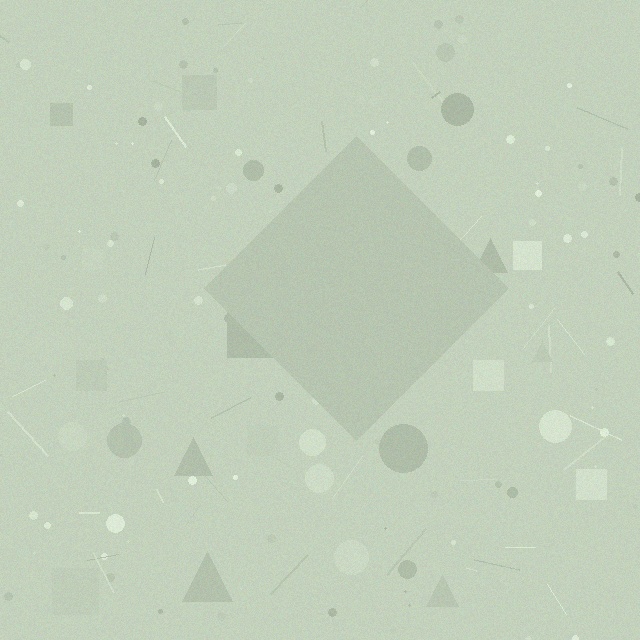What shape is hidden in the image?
A diamond is hidden in the image.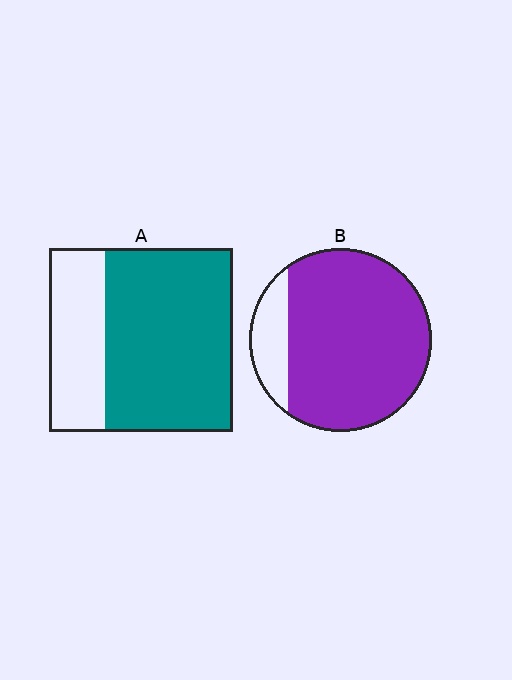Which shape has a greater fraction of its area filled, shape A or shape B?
Shape B.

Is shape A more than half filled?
Yes.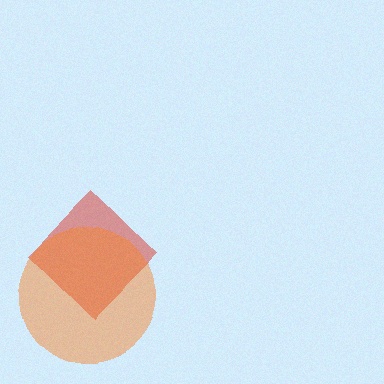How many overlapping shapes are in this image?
There are 2 overlapping shapes in the image.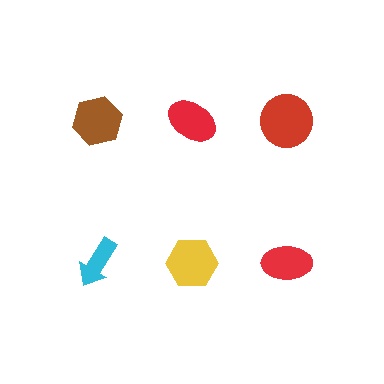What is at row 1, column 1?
A brown hexagon.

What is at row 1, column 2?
A red ellipse.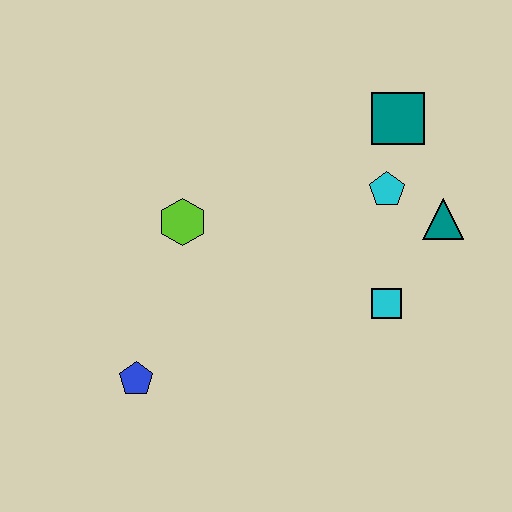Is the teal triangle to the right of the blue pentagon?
Yes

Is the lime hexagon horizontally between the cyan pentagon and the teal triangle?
No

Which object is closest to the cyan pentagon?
The teal triangle is closest to the cyan pentagon.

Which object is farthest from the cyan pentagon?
The blue pentagon is farthest from the cyan pentagon.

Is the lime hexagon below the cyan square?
No